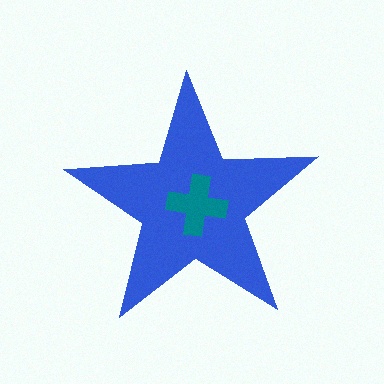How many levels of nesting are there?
2.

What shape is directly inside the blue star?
The teal cross.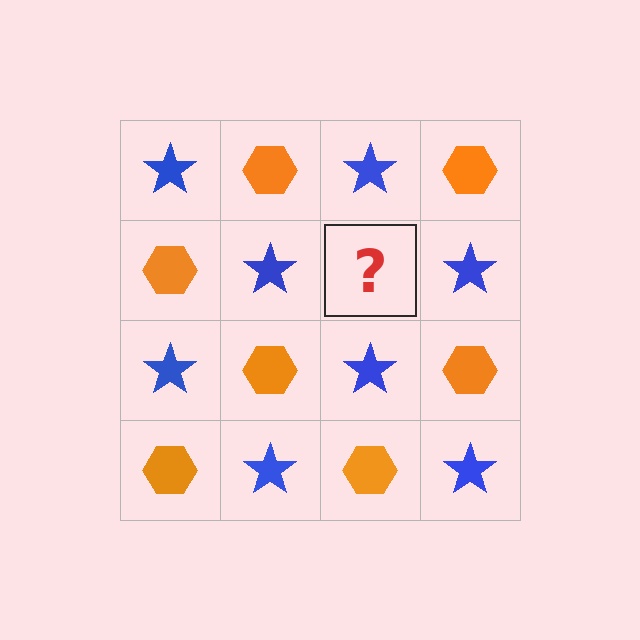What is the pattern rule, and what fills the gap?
The rule is that it alternates blue star and orange hexagon in a checkerboard pattern. The gap should be filled with an orange hexagon.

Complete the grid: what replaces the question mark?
The question mark should be replaced with an orange hexagon.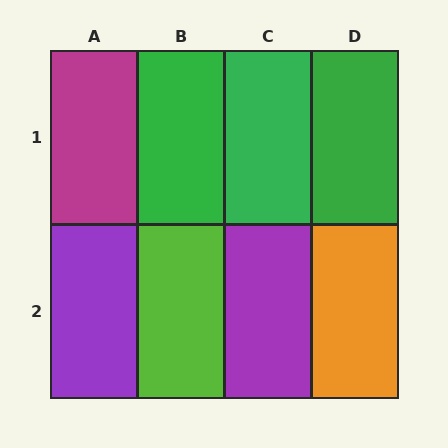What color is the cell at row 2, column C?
Purple.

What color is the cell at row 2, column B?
Lime.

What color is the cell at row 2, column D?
Orange.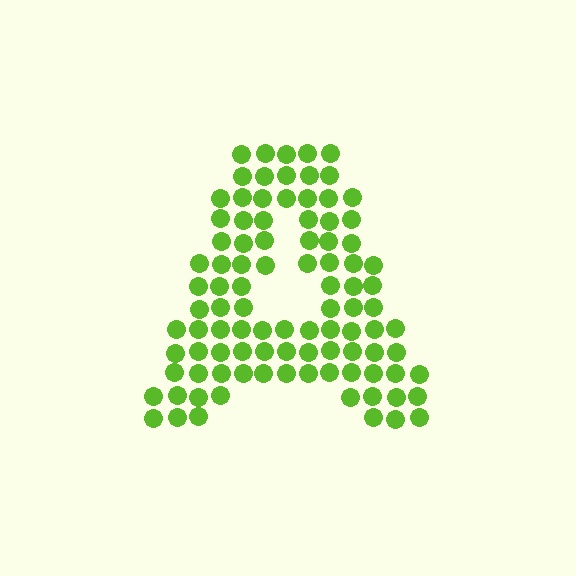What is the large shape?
The large shape is the letter A.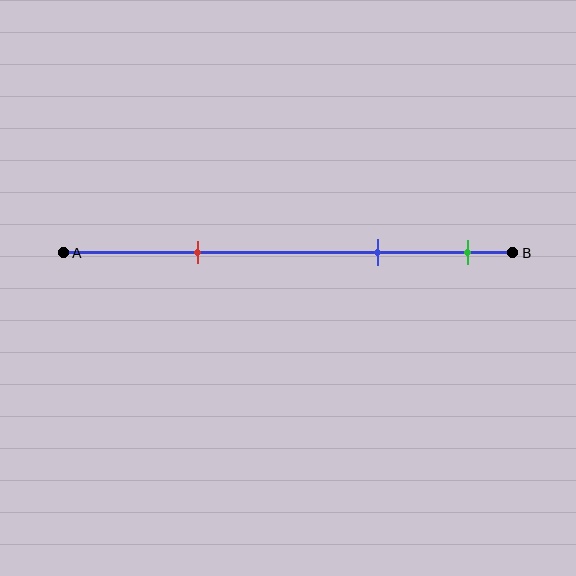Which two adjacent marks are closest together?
The blue and green marks are the closest adjacent pair.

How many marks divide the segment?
There are 3 marks dividing the segment.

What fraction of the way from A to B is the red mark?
The red mark is approximately 30% (0.3) of the way from A to B.